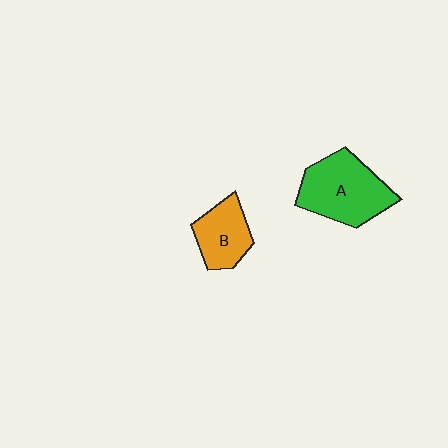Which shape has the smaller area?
Shape B (orange).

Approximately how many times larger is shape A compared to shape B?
Approximately 1.6 times.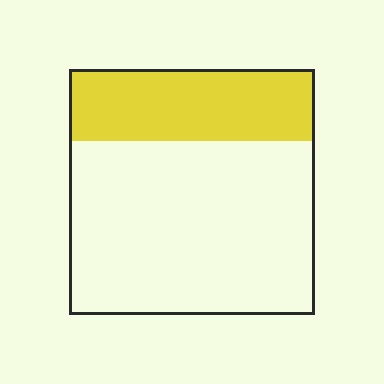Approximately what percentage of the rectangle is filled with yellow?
Approximately 30%.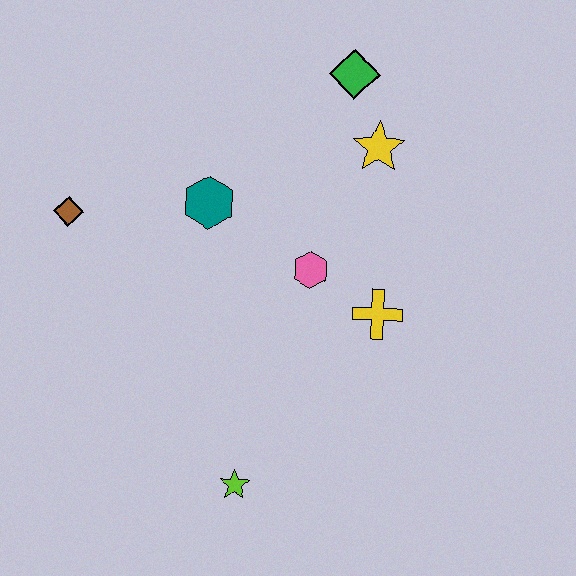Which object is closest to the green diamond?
The yellow star is closest to the green diamond.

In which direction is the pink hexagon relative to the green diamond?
The pink hexagon is below the green diamond.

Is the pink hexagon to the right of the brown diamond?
Yes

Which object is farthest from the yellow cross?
The brown diamond is farthest from the yellow cross.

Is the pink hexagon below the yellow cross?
No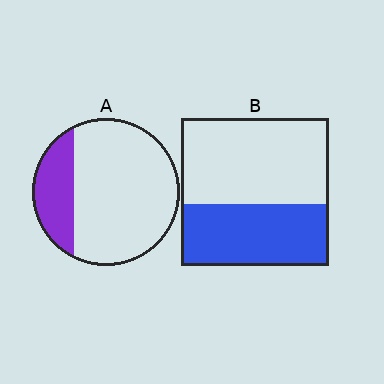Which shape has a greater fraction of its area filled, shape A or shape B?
Shape B.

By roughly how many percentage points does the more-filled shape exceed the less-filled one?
By roughly 20 percentage points (B over A).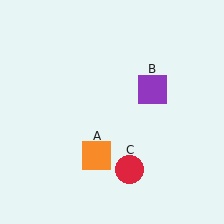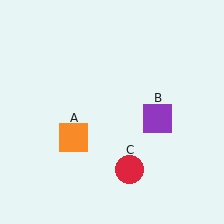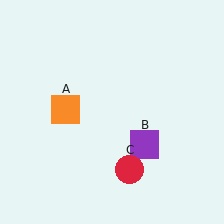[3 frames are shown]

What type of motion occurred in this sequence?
The orange square (object A), purple square (object B) rotated clockwise around the center of the scene.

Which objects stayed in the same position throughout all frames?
Red circle (object C) remained stationary.